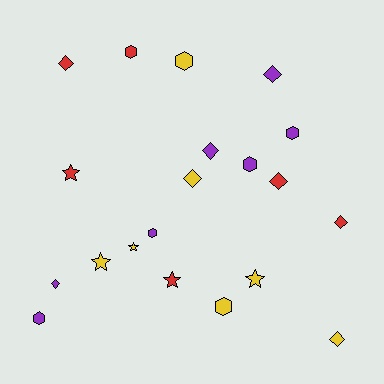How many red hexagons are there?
There is 1 red hexagon.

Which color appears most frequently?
Yellow, with 7 objects.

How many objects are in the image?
There are 20 objects.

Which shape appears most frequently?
Diamond, with 8 objects.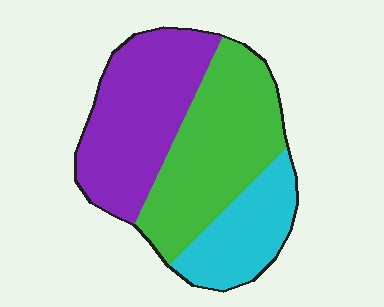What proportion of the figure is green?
Green covers 41% of the figure.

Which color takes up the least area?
Cyan, at roughly 20%.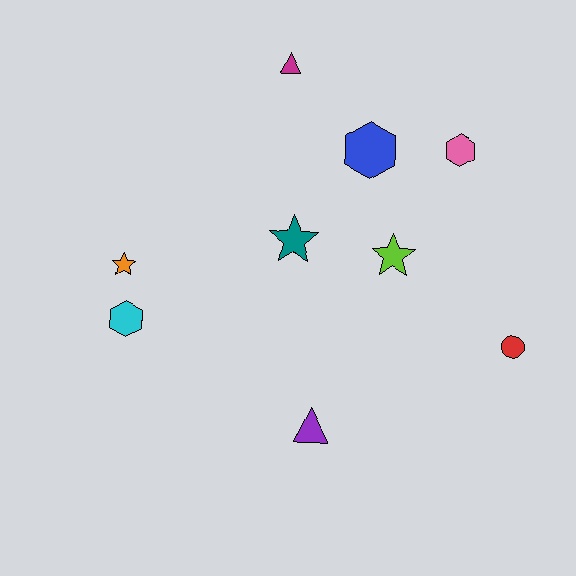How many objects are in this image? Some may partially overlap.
There are 9 objects.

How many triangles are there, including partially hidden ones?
There are 2 triangles.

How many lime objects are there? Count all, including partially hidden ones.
There is 1 lime object.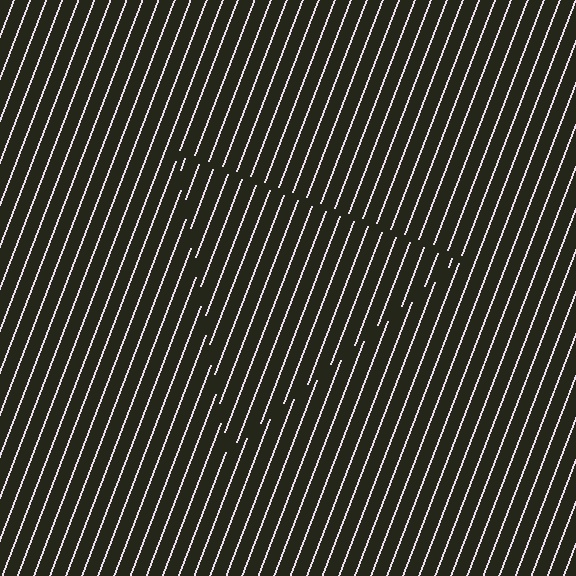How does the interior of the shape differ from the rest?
The interior of the shape contains the same grating, shifted by half a period — the contour is defined by the phase discontinuity where line-ends from the inner and outer gratings abut.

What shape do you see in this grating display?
An illusory triangle. The interior of the shape contains the same grating, shifted by half a period — the contour is defined by the phase discontinuity where line-ends from the inner and outer gratings abut.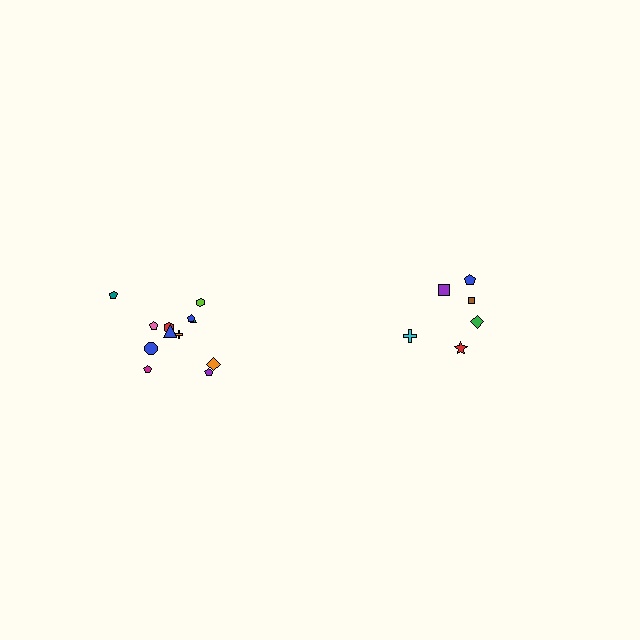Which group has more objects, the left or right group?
The left group.